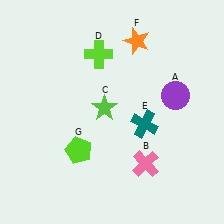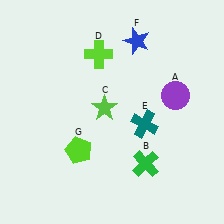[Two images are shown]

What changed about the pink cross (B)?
In Image 1, B is pink. In Image 2, it changed to green.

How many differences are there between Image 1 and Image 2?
There are 2 differences between the two images.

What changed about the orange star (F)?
In Image 1, F is orange. In Image 2, it changed to blue.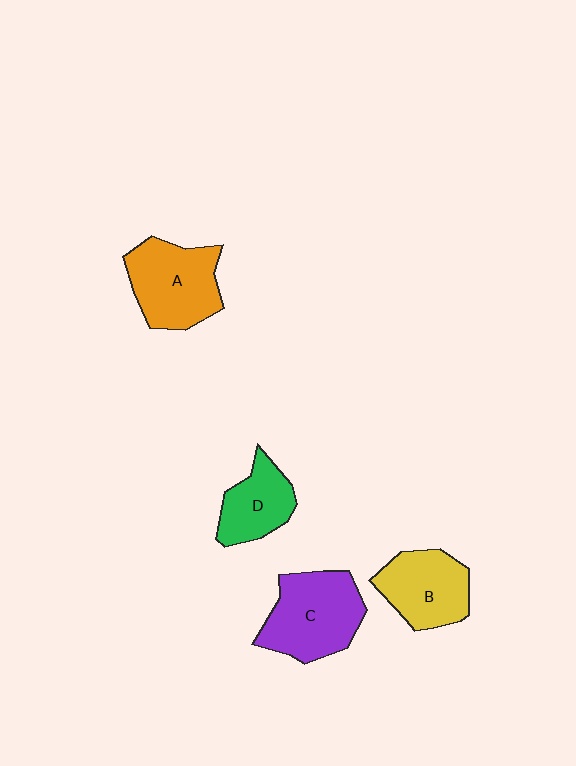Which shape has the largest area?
Shape C (purple).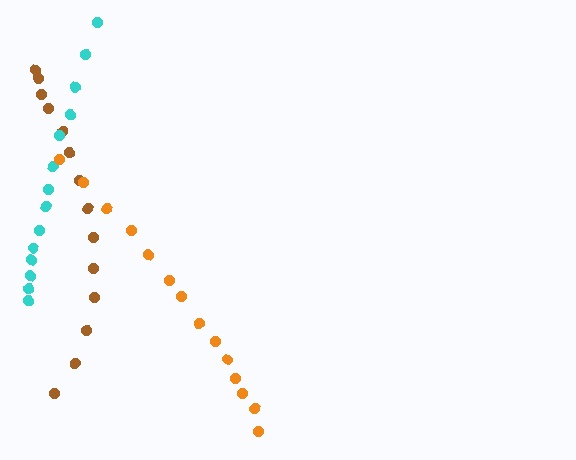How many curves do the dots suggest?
There are 3 distinct paths.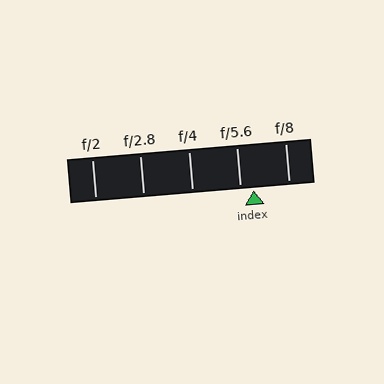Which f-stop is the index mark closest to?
The index mark is closest to f/5.6.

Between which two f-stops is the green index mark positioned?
The index mark is between f/5.6 and f/8.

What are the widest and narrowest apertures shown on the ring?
The widest aperture shown is f/2 and the narrowest is f/8.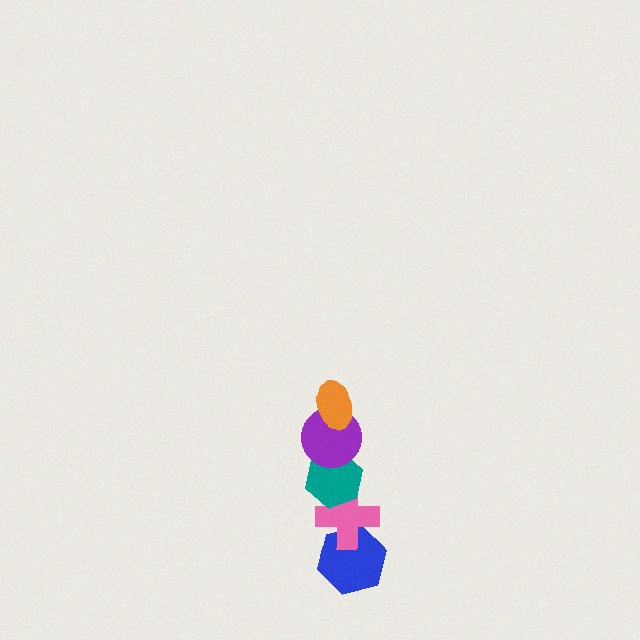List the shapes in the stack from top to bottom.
From top to bottom: the orange ellipse, the purple circle, the teal hexagon, the pink cross, the blue hexagon.